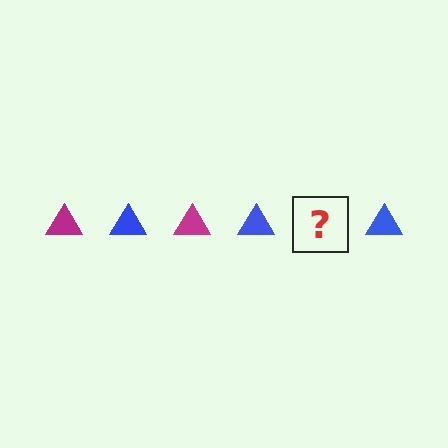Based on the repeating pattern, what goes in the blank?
The blank should be a magenta triangle.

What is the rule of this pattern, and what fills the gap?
The rule is that the pattern cycles through magenta, blue triangles. The gap should be filled with a magenta triangle.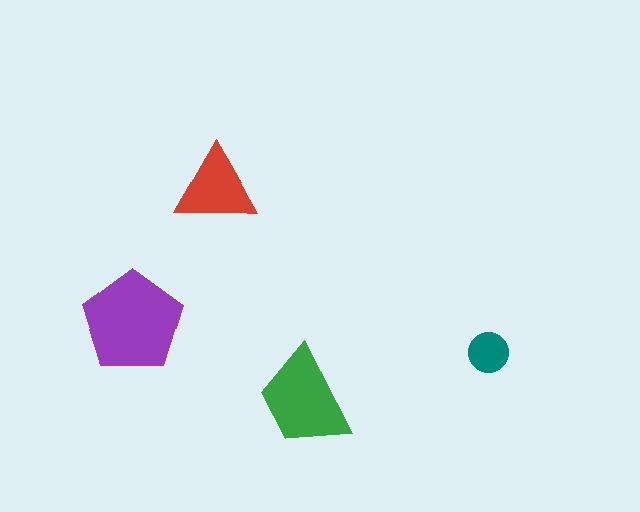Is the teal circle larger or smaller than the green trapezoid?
Smaller.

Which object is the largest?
The purple pentagon.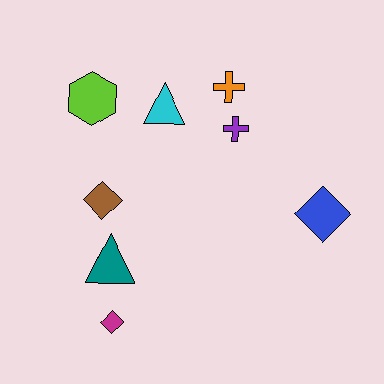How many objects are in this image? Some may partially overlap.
There are 8 objects.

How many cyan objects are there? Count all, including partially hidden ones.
There is 1 cyan object.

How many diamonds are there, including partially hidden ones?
There are 3 diamonds.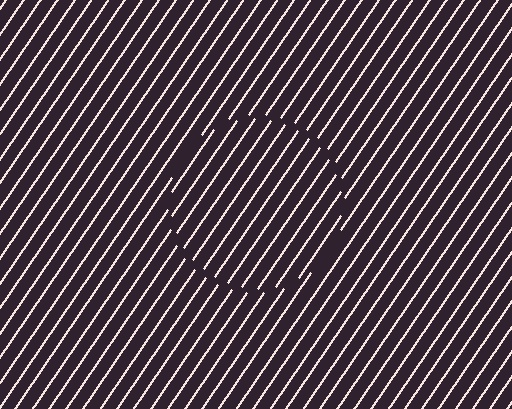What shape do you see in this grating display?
An illusory circle. The interior of the shape contains the same grating, shifted by half a period — the contour is defined by the phase discontinuity where line-ends from the inner and outer gratings abut.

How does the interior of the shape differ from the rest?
The interior of the shape contains the same grating, shifted by half a period — the contour is defined by the phase discontinuity where line-ends from the inner and outer gratings abut.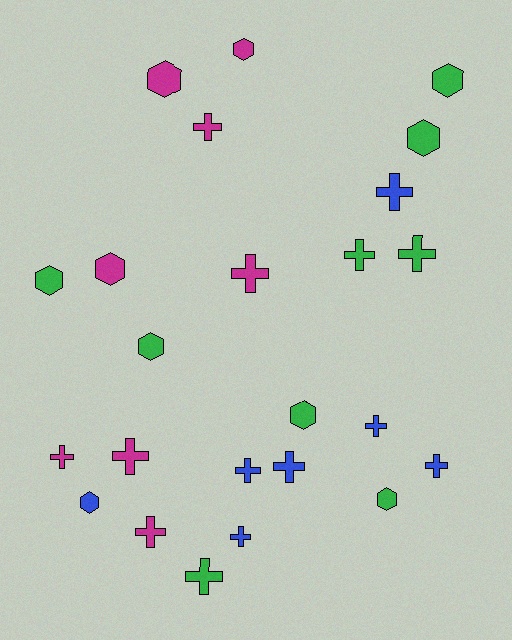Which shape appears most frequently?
Cross, with 14 objects.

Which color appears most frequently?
Green, with 9 objects.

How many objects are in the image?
There are 24 objects.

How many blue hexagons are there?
There is 1 blue hexagon.